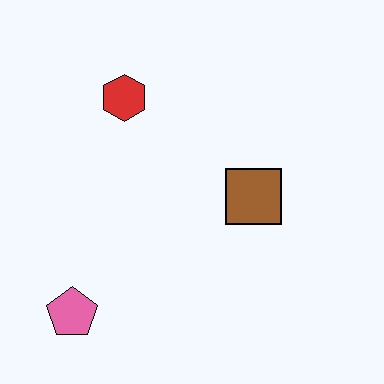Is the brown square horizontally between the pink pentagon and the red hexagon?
No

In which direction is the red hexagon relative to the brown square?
The red hexagon is to the left of the brown square.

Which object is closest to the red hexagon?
The brown square is closest to the red hexagon.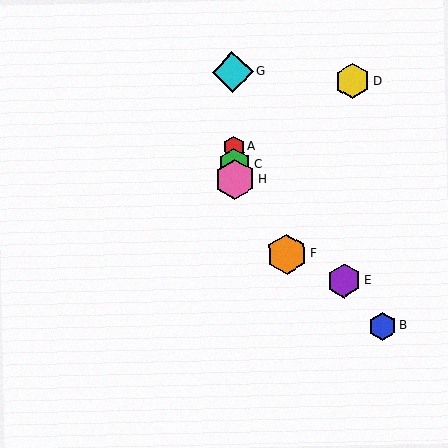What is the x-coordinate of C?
Object C is at x≈234.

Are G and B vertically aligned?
No, G is at x≈233 and B is at x≈383.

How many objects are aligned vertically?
4 objects (A, C, G, H) are aligned vertically.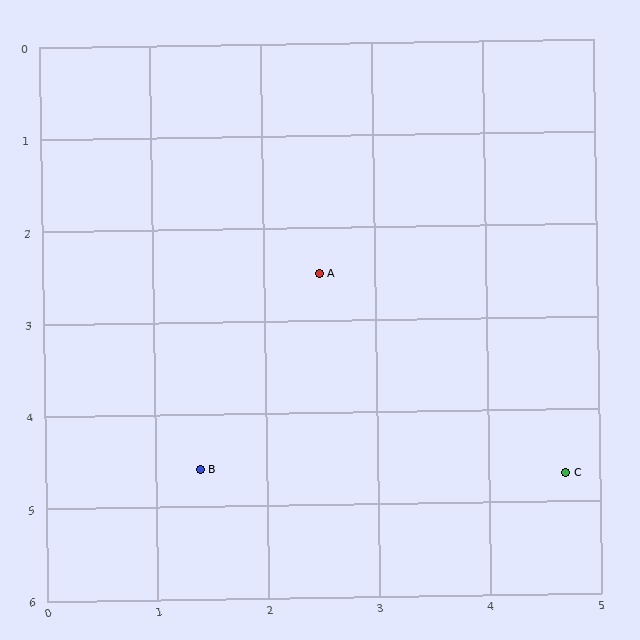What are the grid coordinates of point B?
Point B is at approximately (1.4, 4.6).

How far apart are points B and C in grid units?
Points B and C are about 3.3 grid units apart.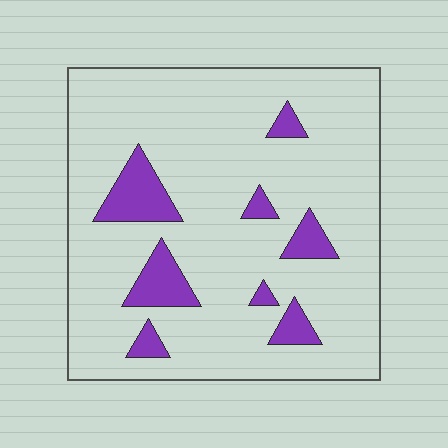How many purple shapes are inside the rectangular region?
8.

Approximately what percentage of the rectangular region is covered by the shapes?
Approximately 15%.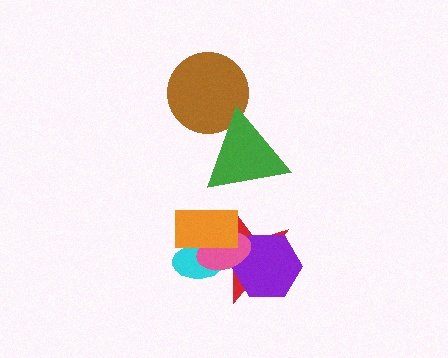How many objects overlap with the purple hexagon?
2 objects overlap with the purple hexagon.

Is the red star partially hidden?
Yes, it is partially covered by another shape.